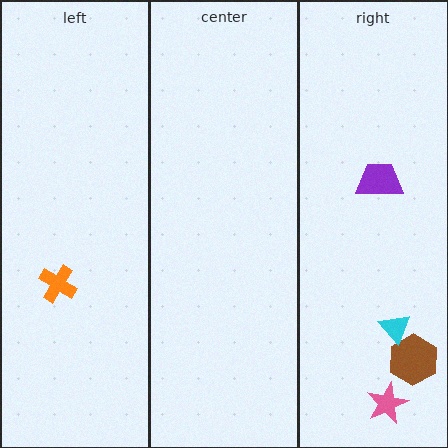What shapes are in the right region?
The purple trapezoid, the pink star, the brown hexagon, the cyan triangle.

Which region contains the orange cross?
The left region.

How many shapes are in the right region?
4.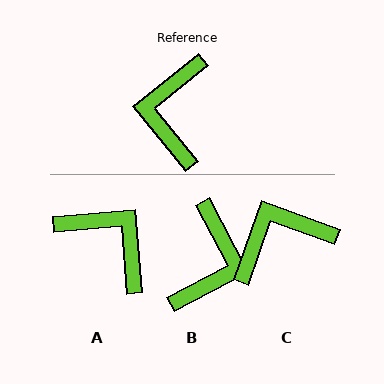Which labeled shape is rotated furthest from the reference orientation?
B, about 169 degrees away.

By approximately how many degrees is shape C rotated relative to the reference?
Approximately 59 degrees clockwise.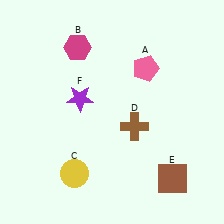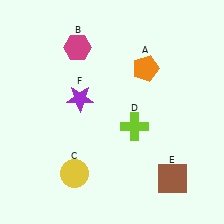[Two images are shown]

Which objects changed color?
A changed from pink to orange. D changed from brown to lime.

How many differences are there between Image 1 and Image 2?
There are 2 differences between the two images.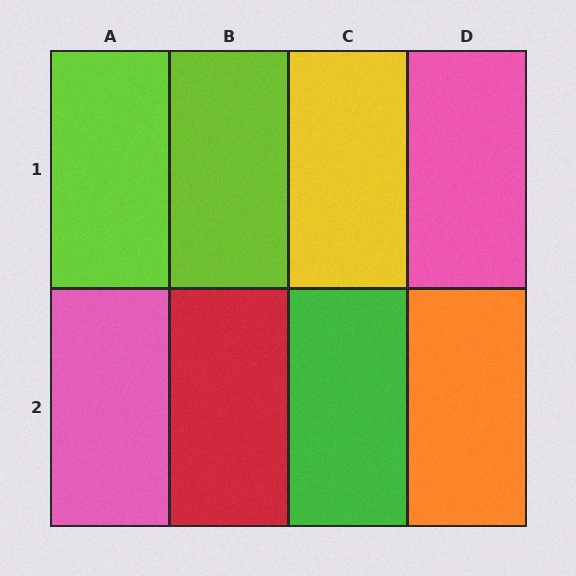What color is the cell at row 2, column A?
Pink.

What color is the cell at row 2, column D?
Orange.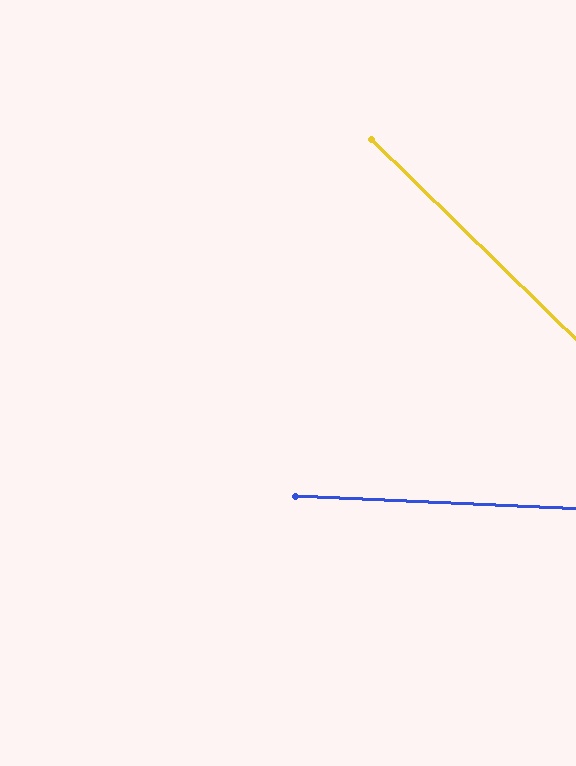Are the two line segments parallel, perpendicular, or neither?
Neither parallel nor perpendicular — they differ by about 42°.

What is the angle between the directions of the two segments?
Approximately 42 degrees.